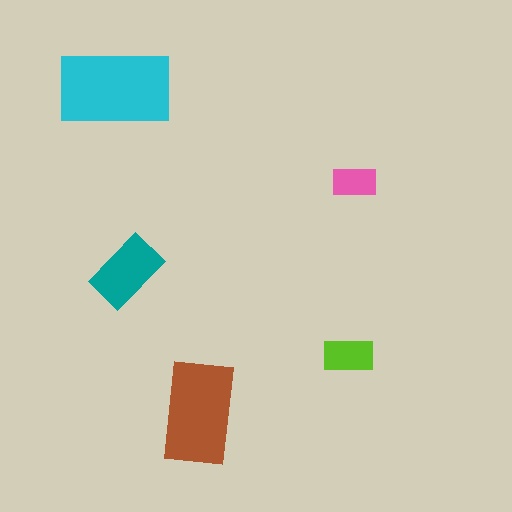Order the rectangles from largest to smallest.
the cyan one, the brown one, the teal one, the lime one, the pink one.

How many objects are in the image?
There are 5 objects in the image.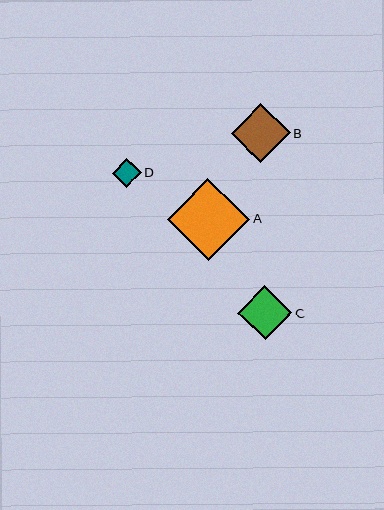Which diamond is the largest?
Diamond A is the largest with a size of approximately 82 pixels.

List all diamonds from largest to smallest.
From largest to smallest: A, B, C, D.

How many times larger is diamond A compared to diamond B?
Diamond A is approximately 1.4 times the size of diamond B.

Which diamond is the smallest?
Diamond D is the smallest with a size of approximately 29 pixels.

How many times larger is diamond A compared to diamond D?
Diamond A is approximately 2.8 times the size of diamond D.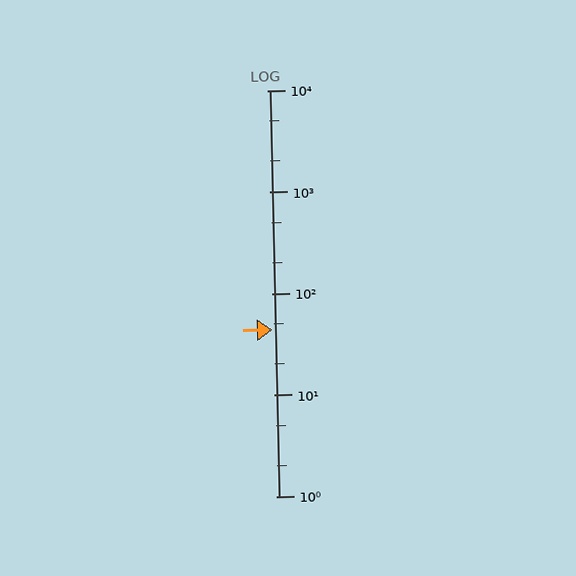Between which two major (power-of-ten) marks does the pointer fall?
The pointer is between 10 and 100.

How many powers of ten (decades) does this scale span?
The scale spans 4 decades, from 1 to 10000.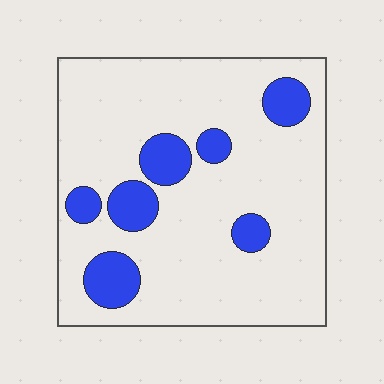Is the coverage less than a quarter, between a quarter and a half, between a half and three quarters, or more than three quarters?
Less than a quarter.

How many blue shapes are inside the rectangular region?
7.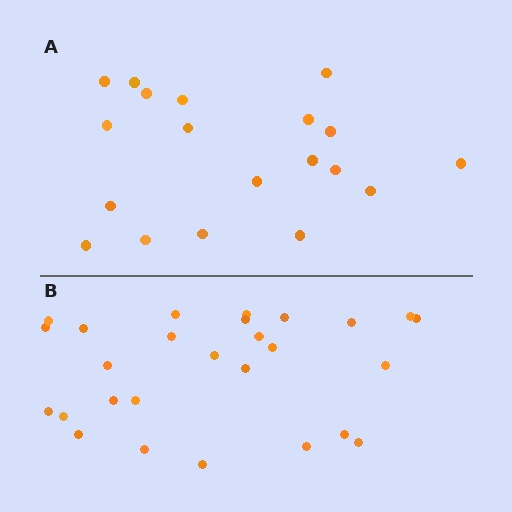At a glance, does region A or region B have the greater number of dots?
Region B (the bottom region) has more dots.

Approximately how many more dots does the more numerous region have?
Region B has roughly 8 or so more dots than region A.